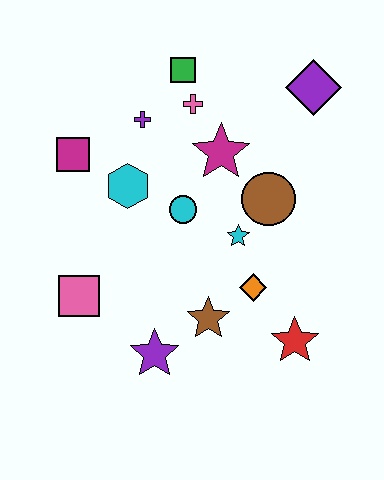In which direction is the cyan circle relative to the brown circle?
The cyan circle is to the left of the brown circle.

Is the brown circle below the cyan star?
No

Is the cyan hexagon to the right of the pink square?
Yes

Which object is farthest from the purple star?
The purple diamond is farthest from the purple star.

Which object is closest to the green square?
The pink cross is closest to the green square.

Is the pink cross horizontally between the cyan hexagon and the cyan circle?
No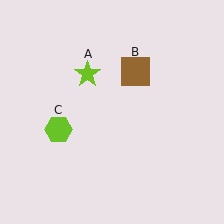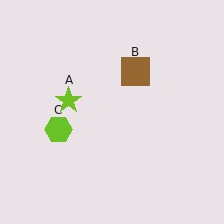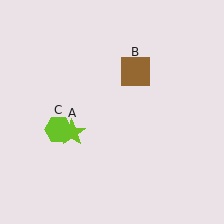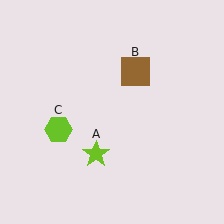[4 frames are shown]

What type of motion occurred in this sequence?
The lime star (object A) rotated counterclockwise around the center of the scene.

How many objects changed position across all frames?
1 object changed position: lime star (object A).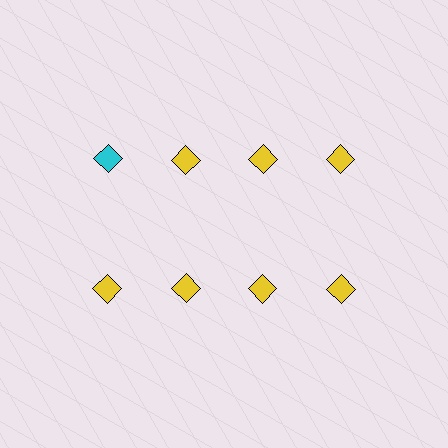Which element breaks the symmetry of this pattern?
The cyan diamond in the top row, leftmost column breaks the symmetry. All other shapes are yellow diamonds.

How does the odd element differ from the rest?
It has a different color: cyan instead of yellow.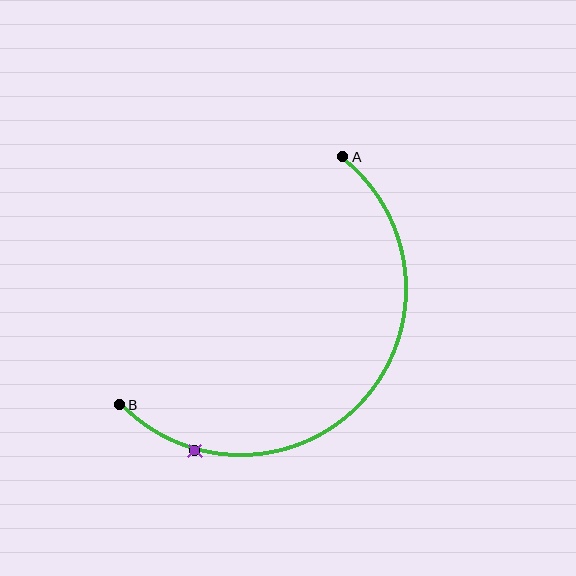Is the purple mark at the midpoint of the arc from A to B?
No. The purple mark lies on the arc but is closer to endpoint B. The arc midpoint would be at the point on the curve equidistant along the arc from both A and B.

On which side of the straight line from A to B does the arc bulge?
The arc bulges below and to the right of the straight line connecting A and B.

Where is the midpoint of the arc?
The arc midpoint is the point on the curve farthest from the straight line joining A and B. It sits below and to the right of that line.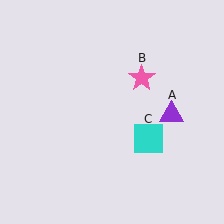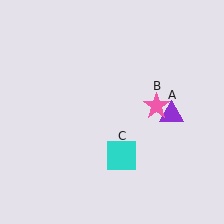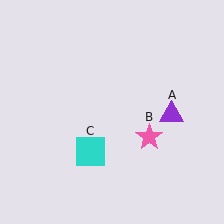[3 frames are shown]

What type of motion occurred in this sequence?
The pink star (object B), cyan square (object C) rotated clockwise around the center of the scene.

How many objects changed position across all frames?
2 objects changed position: pink star (object B), cyan square (object C).